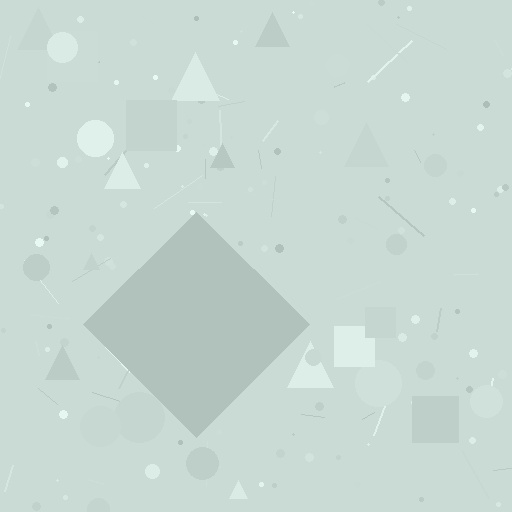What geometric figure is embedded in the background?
A diamond is embedded in the background.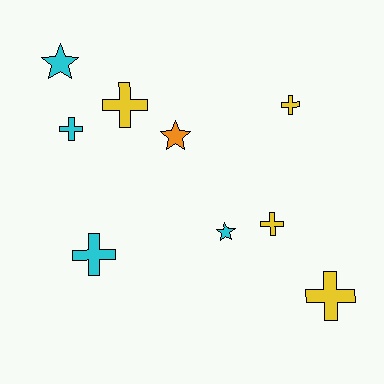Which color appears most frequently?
Cyan, with 4 objects.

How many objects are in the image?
There are 9 objects.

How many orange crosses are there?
There are no orange crosses.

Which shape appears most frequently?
Cross, with 6 objects.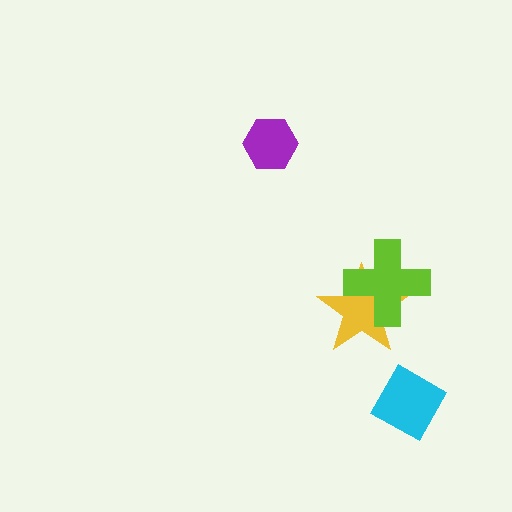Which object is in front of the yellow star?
The lime cross is in front of the yellow star.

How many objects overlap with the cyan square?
0 objects overlap with the cyan square.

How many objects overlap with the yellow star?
1 object overlaps with the yellow star.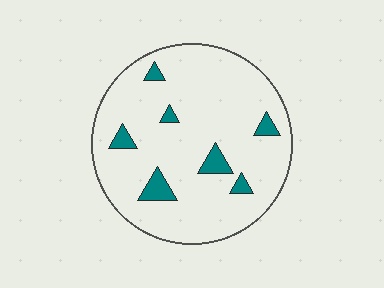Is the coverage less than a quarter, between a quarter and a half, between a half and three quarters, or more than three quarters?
Less than a quarter.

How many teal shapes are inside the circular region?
7.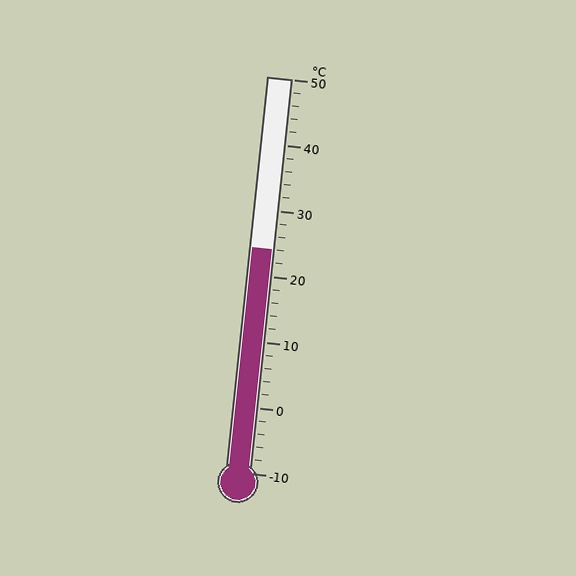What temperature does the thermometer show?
The thermometer shows approximately 24°C.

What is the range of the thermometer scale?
The thermometer scale ranges from -10°C to 50°C.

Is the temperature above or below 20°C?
The temperature is above 20°C.